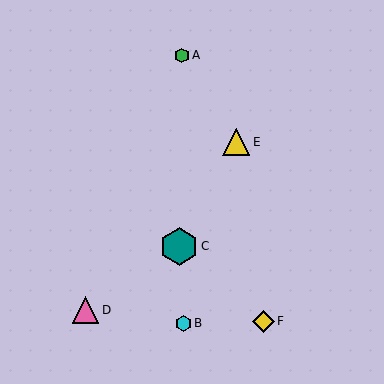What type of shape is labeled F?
Shape F is a yellow diamond.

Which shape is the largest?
The teal hexagon (labeled C) is the largest.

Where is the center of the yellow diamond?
The center of the yellow diamond is at (264, 322).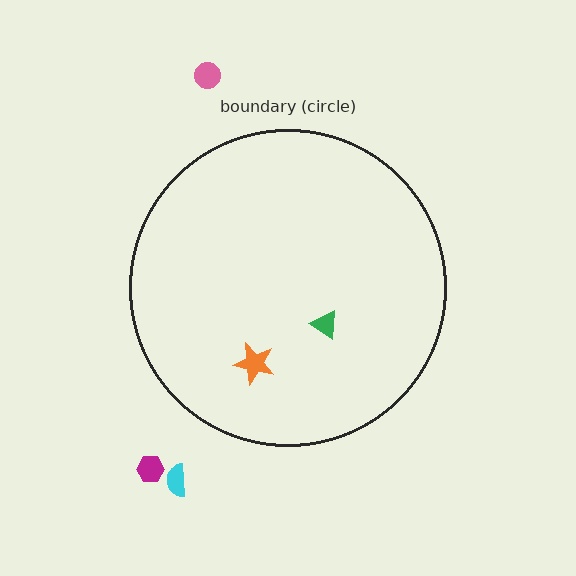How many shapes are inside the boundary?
2 inside, 3 outside.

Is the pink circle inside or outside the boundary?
Outside.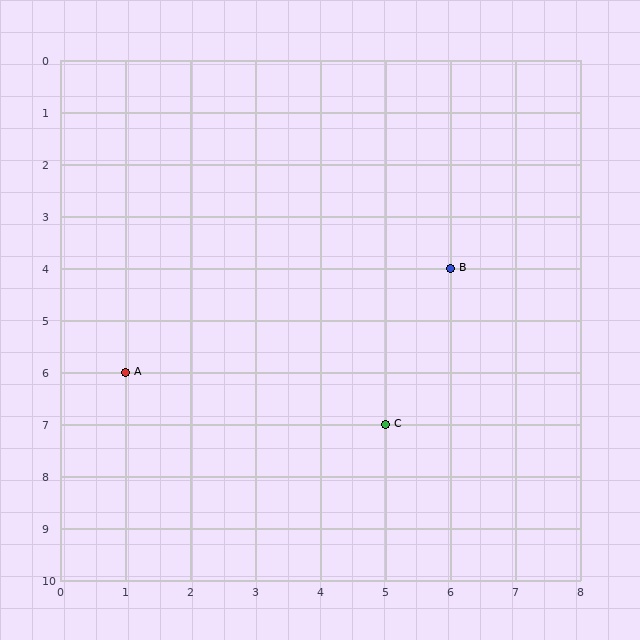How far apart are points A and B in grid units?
Points A and B are 5 columns and 2 rows apart (about 5.4 grid units diagonally).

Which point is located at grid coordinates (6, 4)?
Point B is at (6, 4).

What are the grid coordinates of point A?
Point A is at grid coordinates (1, 6).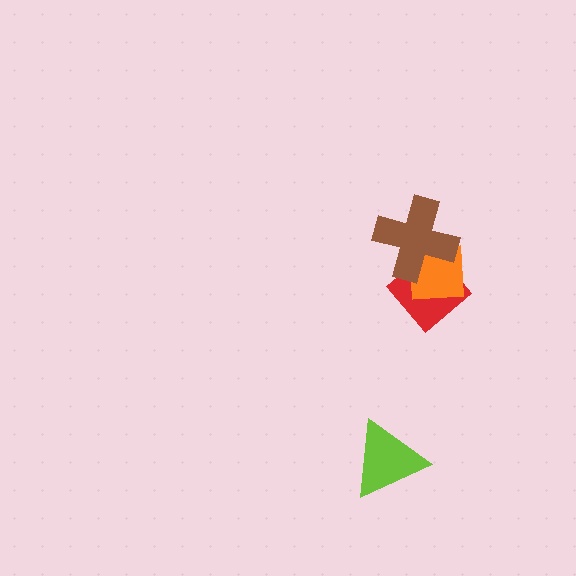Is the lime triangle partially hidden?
No, no other shape covers it.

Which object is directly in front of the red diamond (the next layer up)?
The orange square is directly in front of the red diamond.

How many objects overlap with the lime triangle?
0 objects overlap with the lime triangle.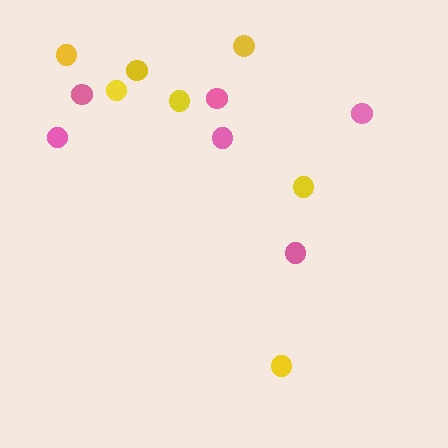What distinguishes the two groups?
There are 2 groups: one group of pink circles (6) and one group of yellow circles (7).